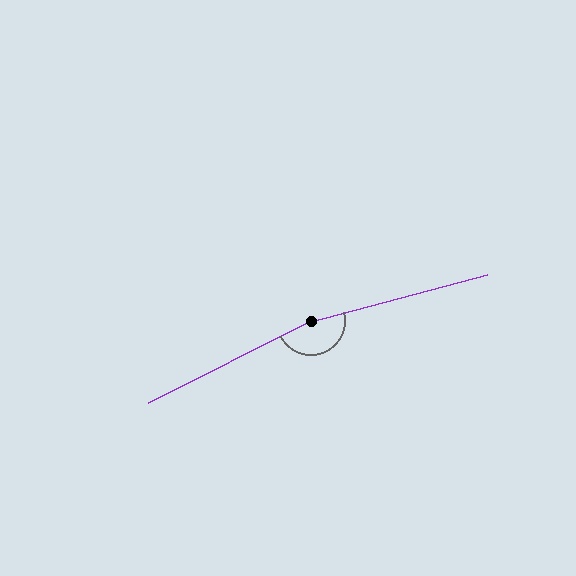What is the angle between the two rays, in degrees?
Approximately 168 degrees.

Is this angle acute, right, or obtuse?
It is obtuse.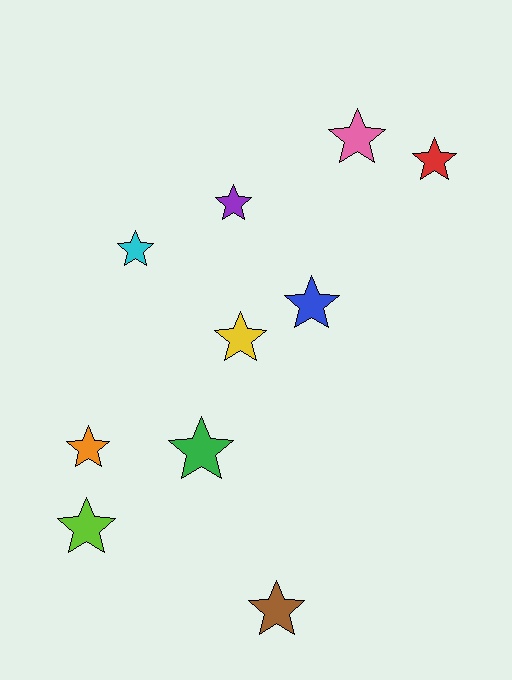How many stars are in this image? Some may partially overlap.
There are 10 stars.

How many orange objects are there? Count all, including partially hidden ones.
There is 1 orange object.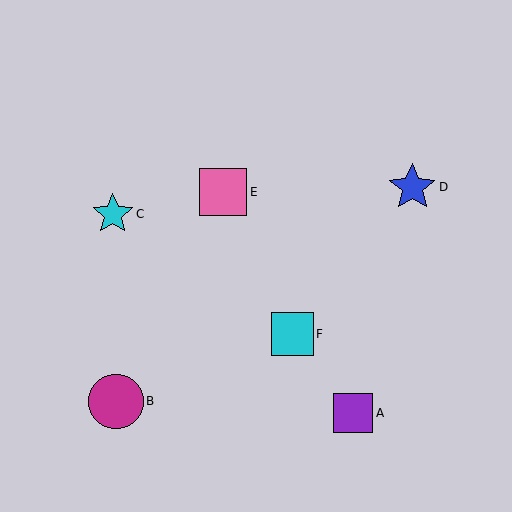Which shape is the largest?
The magenta circle (labeled B) is the largest.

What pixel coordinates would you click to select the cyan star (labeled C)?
Click at (113, 214) to select the cyan star C.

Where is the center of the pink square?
The center of the pink square is at (223, 192).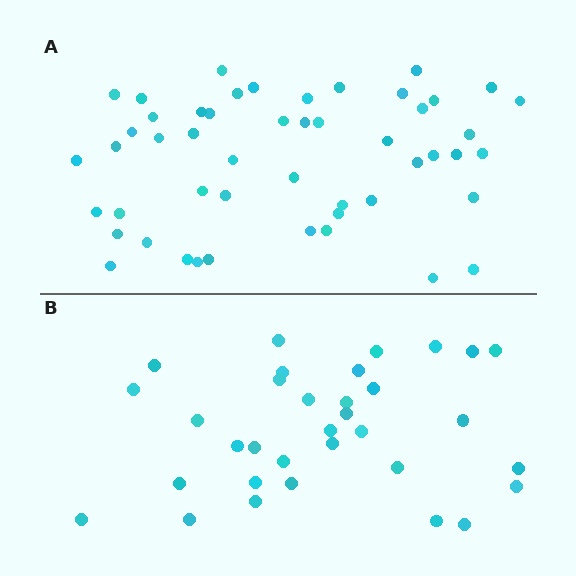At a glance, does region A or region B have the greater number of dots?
Region A (the top region) has more dots.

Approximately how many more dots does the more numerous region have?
Region A has approximately 15 more dots than region B.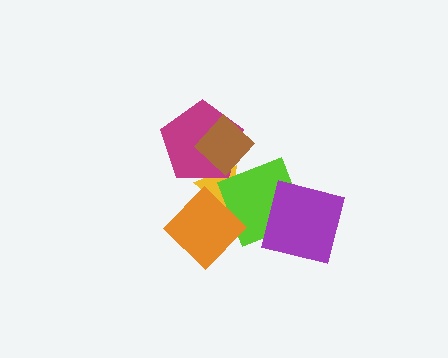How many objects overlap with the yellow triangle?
4 objects overlap with the yellow triangle.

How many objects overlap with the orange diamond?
2 objects overlap with the orange diamond.